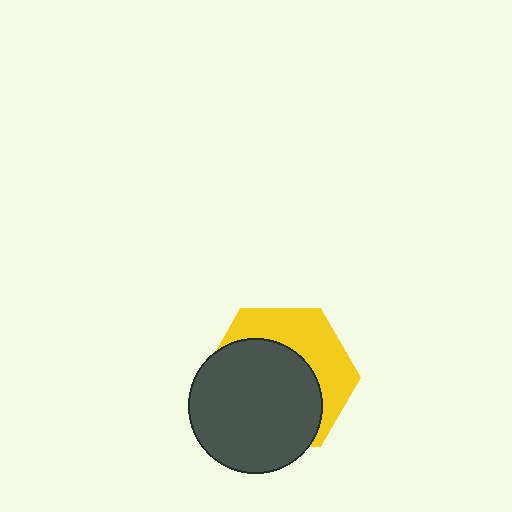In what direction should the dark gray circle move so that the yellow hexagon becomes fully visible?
The dark gray circle should move toward the lower-left. That is the shortest direction to clear the overlap and leave the yellow hexagon fully visible.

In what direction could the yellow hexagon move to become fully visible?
The yellow hexagon could move toward the upper-right. That would shift it out from behind the dark gray circle entirely.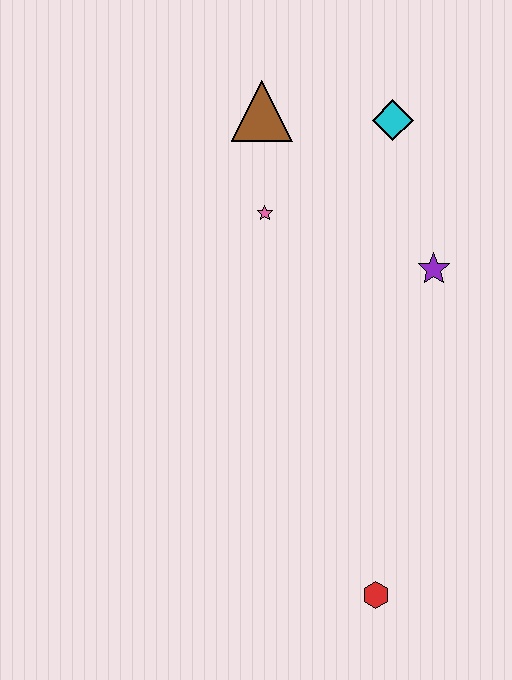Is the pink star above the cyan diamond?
No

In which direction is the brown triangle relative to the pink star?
The brown triangle is above the pink star.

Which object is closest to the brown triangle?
The pink star is closest to the brown triangle.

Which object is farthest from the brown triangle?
The red hexagon is farthest from the brown triangle.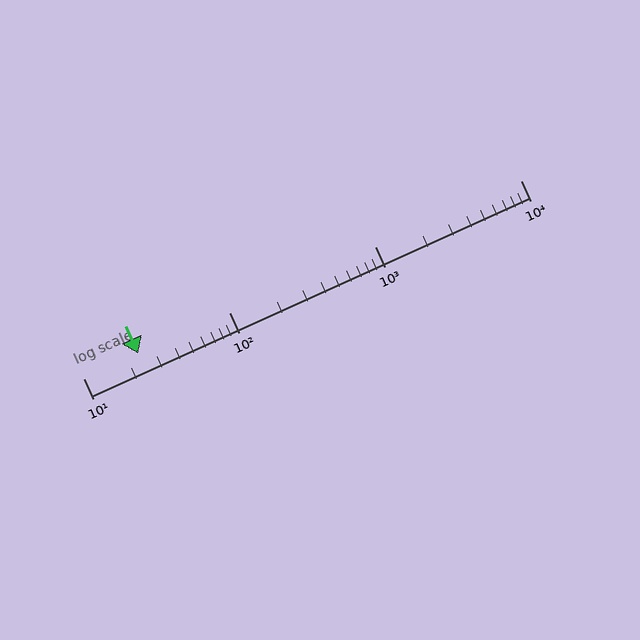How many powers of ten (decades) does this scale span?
The scale spans 3 decades, from 10 to 10000.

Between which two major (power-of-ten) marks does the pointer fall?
The pointer is between 10 and 100.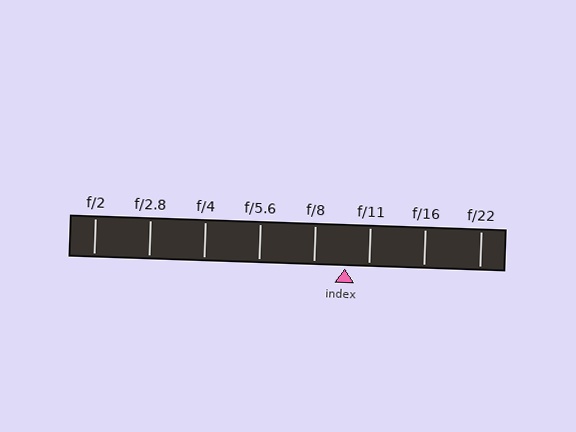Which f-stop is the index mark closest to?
The index mark is closest to f/11.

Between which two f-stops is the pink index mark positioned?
The index mark is between f/8 and f/11.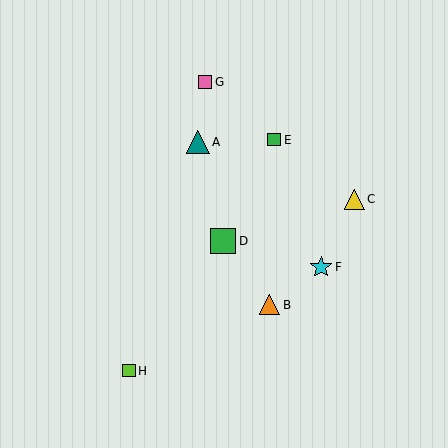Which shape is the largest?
The green square (labeled D) is the largest.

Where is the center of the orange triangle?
The center of the orange triangle is at (270, 305).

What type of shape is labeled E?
Shape E is a green square.